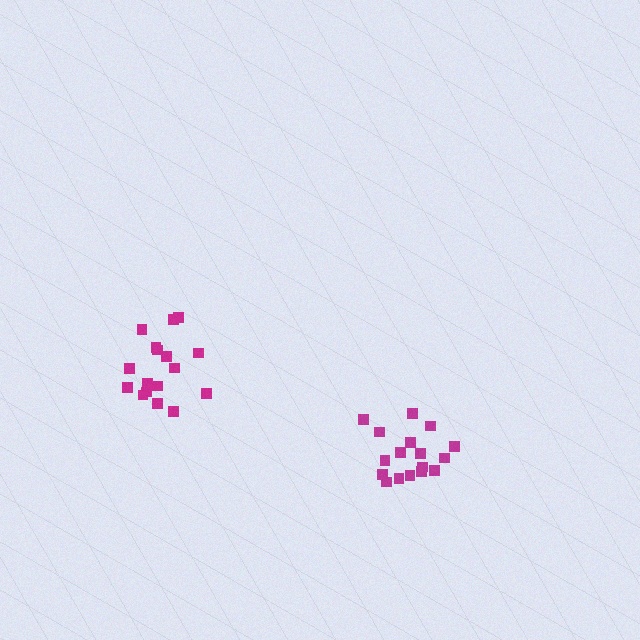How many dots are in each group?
Group 1: 17 dots, Group 2: 17 dots (34 total).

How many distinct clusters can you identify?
There are 2 distinct clusters.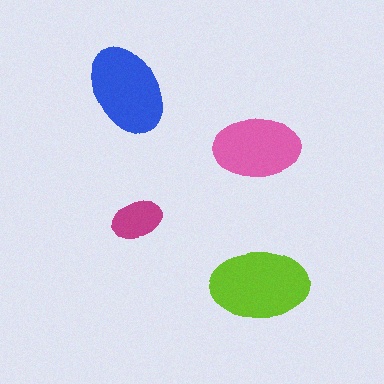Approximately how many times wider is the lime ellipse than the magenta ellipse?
About 2 times wider.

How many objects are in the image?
There are 4 objects in the image.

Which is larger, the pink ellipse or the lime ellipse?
The lime one.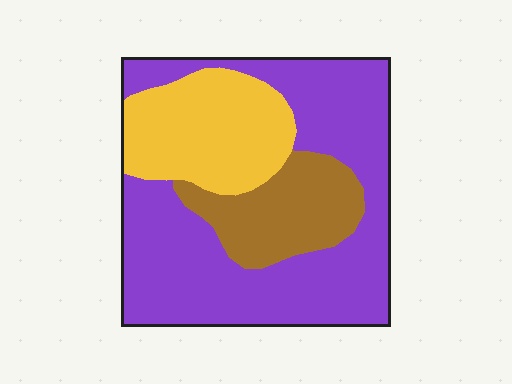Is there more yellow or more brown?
Yellow.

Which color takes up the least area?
Brown, at roughly 20%.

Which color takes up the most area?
Purple, at roughly 60%.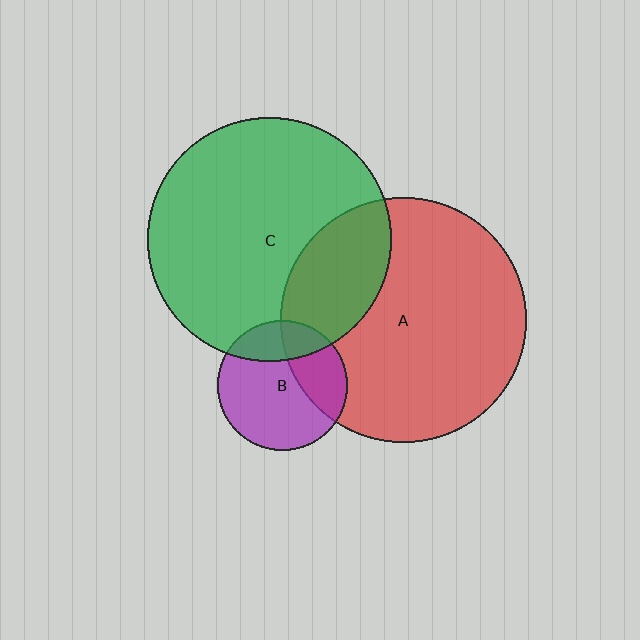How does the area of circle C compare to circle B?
Approximately 3.5 times.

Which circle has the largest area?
Circle A (red).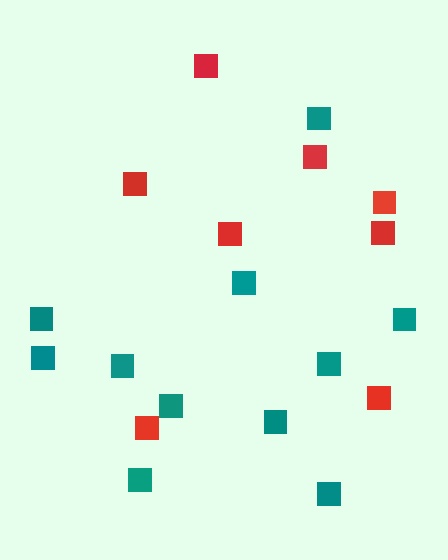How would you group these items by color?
There are 2 groups: one group of red squares (8) and one group of teal squares (11).